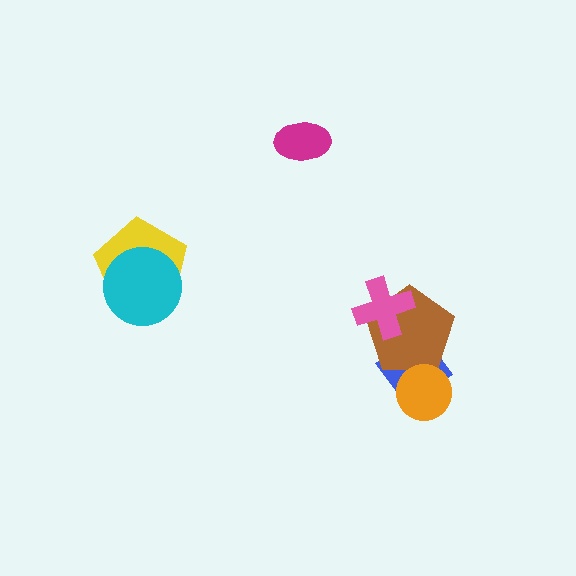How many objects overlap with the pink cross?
1 object overlaps with the pink cross.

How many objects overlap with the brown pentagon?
3 objects overlap with the brown pentagon.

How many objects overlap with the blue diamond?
2 objects overlap with the blue diamond.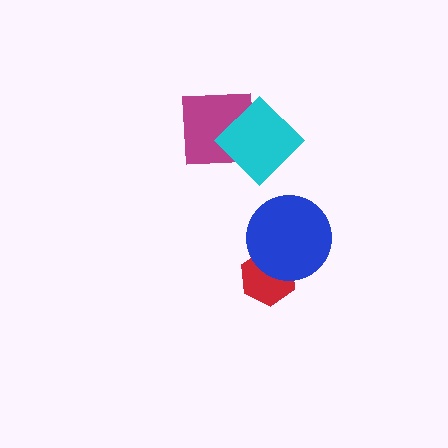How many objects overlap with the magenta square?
1 object overlaps with the magenta square.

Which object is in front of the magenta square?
The cyan diamond is in front of the magenta square.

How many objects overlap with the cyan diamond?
1 object overlaps with the cyan diamond.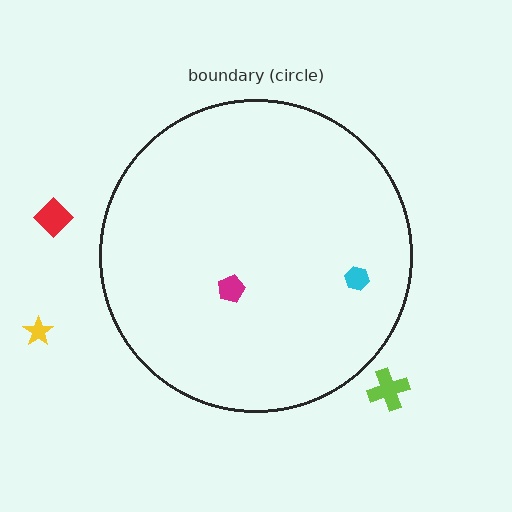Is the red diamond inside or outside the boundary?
Outside.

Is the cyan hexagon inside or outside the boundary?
Inside.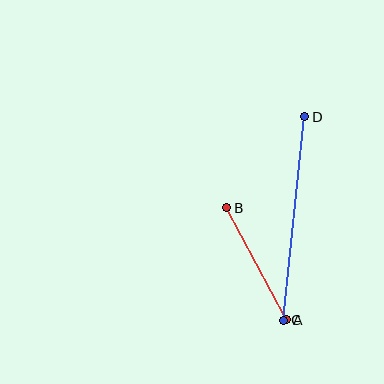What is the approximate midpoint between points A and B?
The midpoint is at approximately (257, 264) pixels.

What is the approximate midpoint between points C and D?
The midpoint is at approximately (294, 219) pixels.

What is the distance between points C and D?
The distance is approximately 205 pixels.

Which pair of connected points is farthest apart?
Points C and D are farthest apart.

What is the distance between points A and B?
The distance is approximately 127 pixels.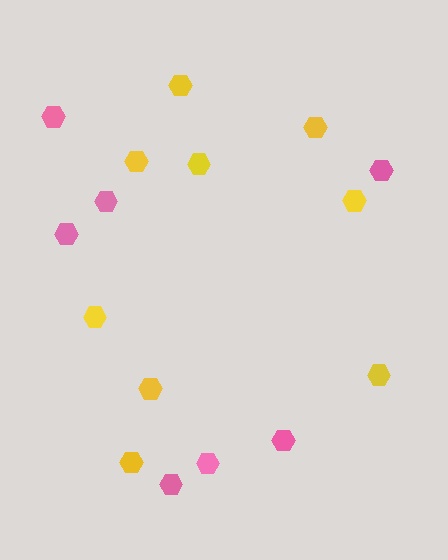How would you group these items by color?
There are 2 groups: one group of yellow hexagons (9) and one group of pink hexagons (7).